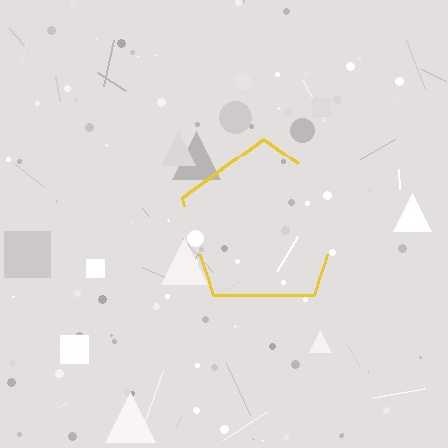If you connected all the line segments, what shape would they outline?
They would outline a pentagon.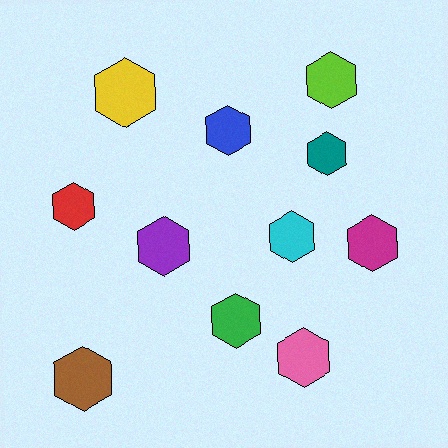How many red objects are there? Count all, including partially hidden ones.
There is 1 red object.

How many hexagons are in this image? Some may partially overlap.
There are 11 hexagons.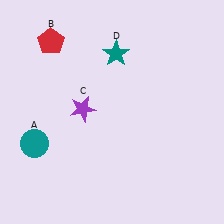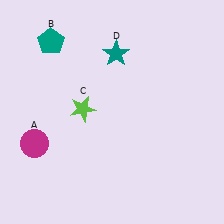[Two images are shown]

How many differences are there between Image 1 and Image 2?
There are 3 differences between the two images.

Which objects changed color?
A changed from teal to magenta. B changed from red to teal. C changed from purple to lime.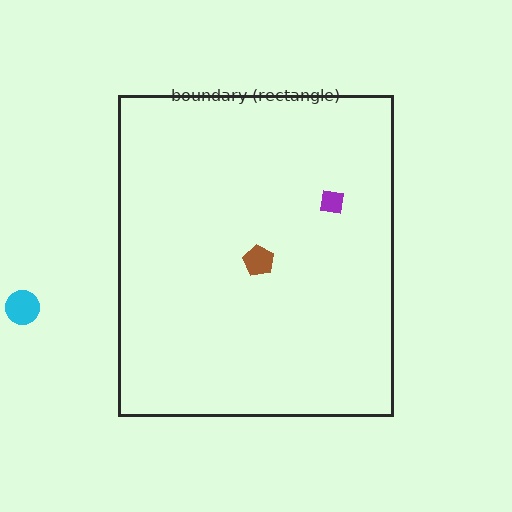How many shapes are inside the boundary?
2 inside, 1 outside.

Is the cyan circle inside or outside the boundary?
Outside.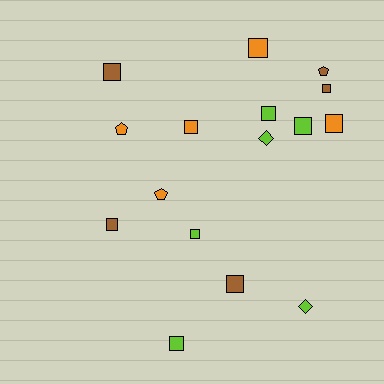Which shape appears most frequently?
Square, with 11 objects.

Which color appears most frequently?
Lime, with 6 objects.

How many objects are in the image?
There are 16 objects.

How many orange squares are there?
There are 3 orange squares.